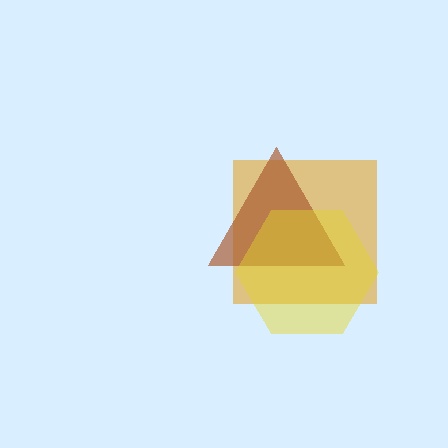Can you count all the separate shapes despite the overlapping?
Yes, there are 3 separate shapes.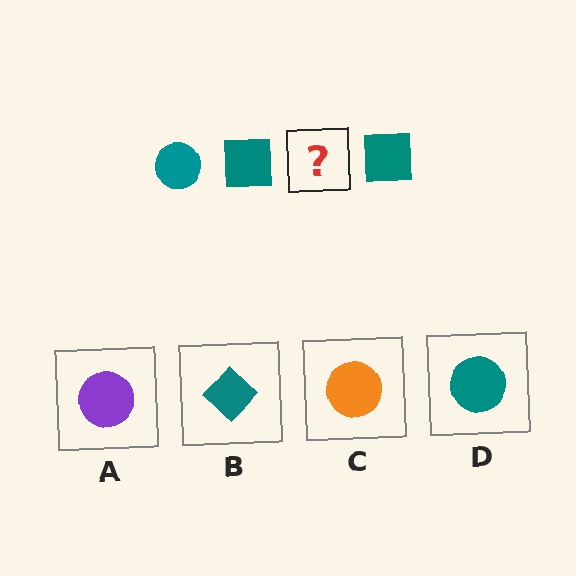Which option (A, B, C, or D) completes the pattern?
D.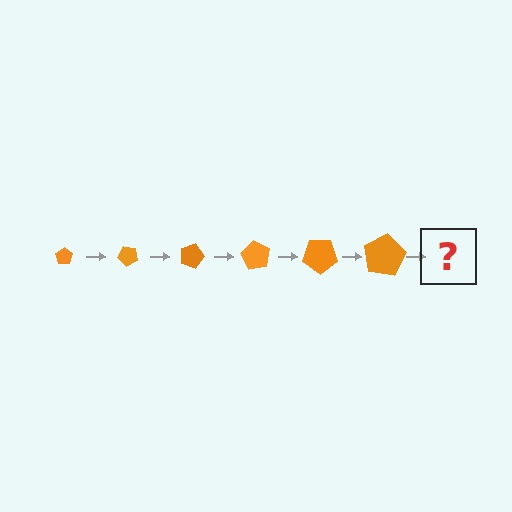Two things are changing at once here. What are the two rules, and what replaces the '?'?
The two rules are that the pentagon grows larger each step and it rotates 45 degrees each step. The '?' should be a pentagon, larger than the previous one and rotated 270 degrees from the start.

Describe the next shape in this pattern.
It should be a pentagon, larger than the previous one and rotated 270 degrees from the start.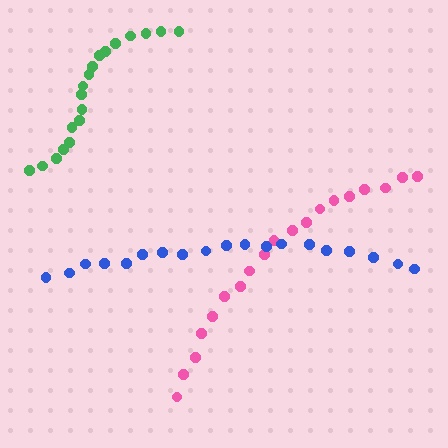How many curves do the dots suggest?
There are 3 distinct paths.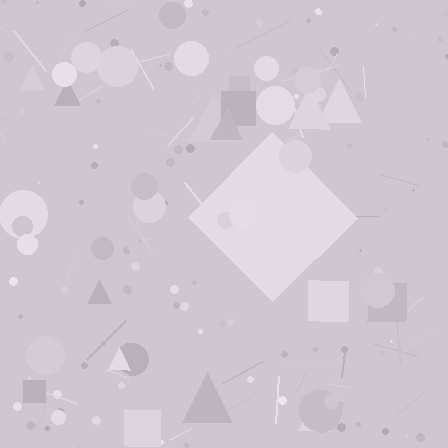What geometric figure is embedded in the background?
A diamond is embedded in the background.